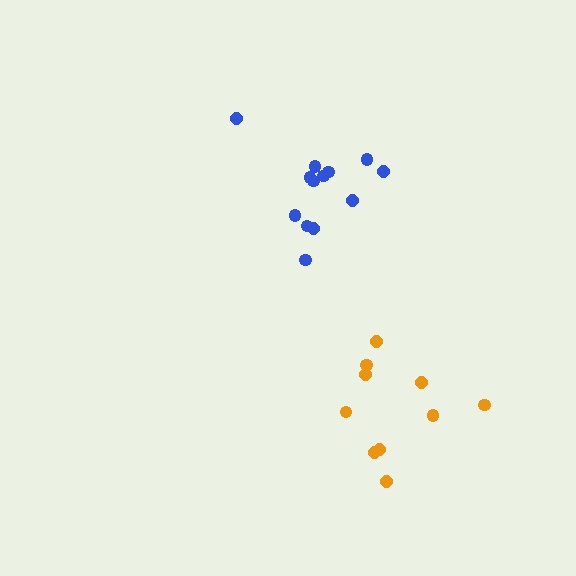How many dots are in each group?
Group 1: 13 dots, Group 2: 10 dots (23 total).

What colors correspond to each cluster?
The clusters are colored: blue, orange.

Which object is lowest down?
The orange cluster is bottommost.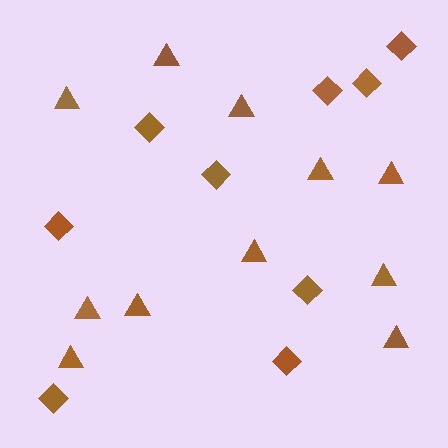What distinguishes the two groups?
There are 2 groups: one group of triangles (11) and one group of diamonds (9).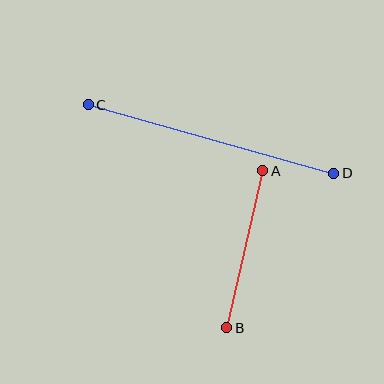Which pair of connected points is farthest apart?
Points C and D are farthest apart.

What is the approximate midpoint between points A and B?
The midpoint is at approximately (245, 249) pixels.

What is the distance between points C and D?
The distance is approximately 255 pixels.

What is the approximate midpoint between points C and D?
The midpoint is at approximately (211, 139) pixels.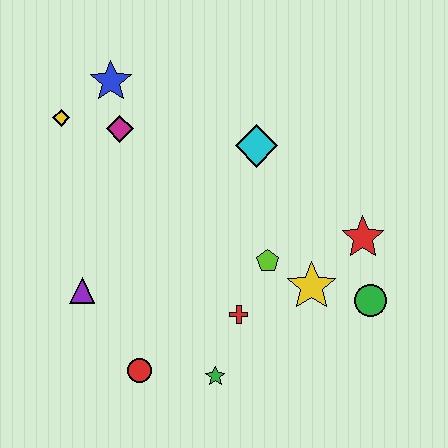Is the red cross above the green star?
Yes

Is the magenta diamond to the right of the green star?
No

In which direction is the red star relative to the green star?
The red star is to the right of the green star.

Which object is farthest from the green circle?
The yellow diamond is farthest from the green circle.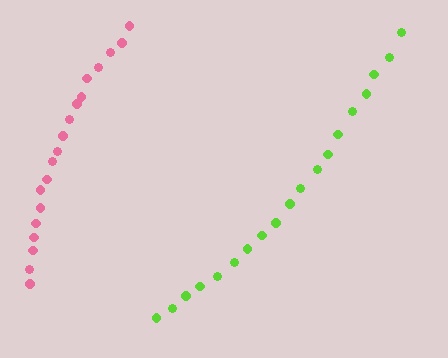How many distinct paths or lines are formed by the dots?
There are 2 distinct paths.